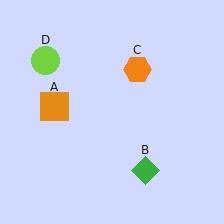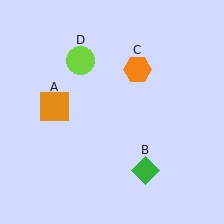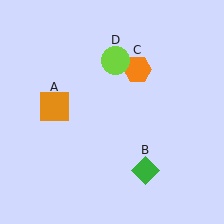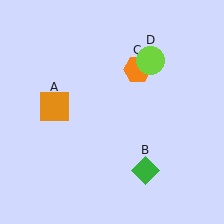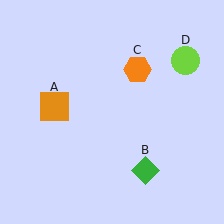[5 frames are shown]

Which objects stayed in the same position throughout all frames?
Orange square (object A) and green diamond (object B) and orange hexagon (object C) remained stationary.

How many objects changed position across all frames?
1 object changed position: lime circle (object D).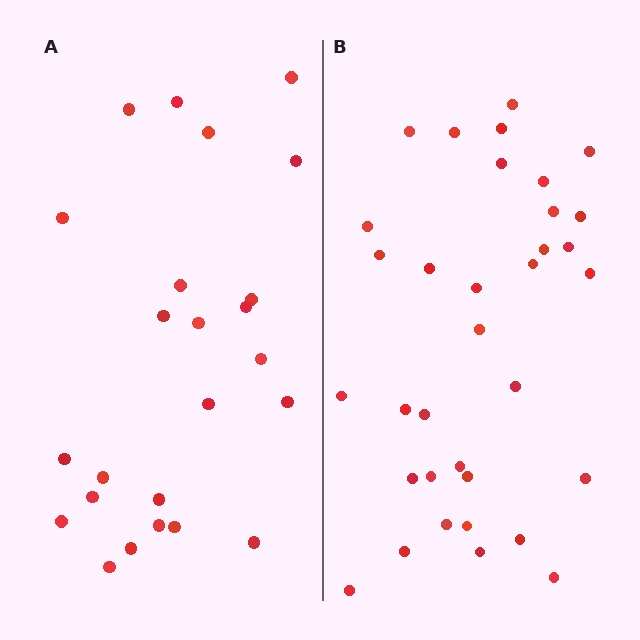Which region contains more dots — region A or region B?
Region B (the right region) has more dots.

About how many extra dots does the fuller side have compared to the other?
Region B has roughly 10 or so more dots than region A.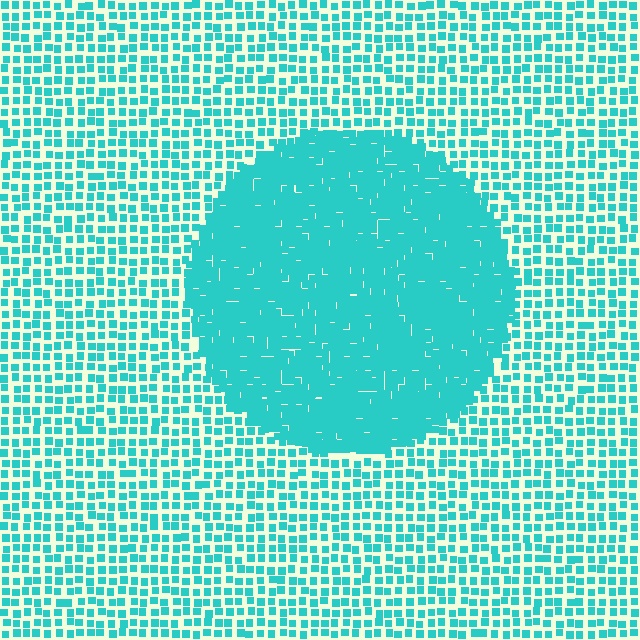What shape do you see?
I see a circle.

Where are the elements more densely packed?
The elements are more densely packed inside the circle boundary.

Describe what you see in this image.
The image contains small cyan elements arranged at two different densities. A circle-shaped region is visible where the elements are more densely packed than the surrounding area.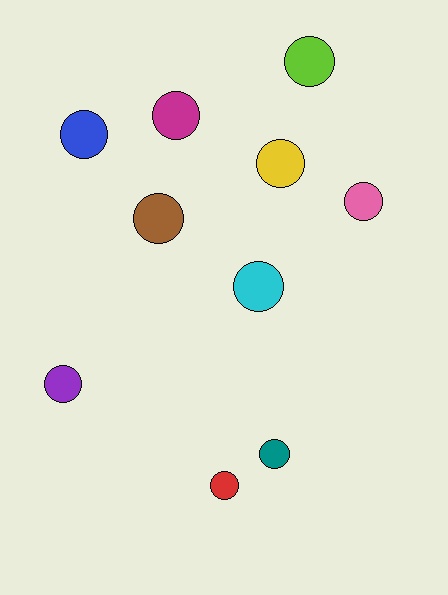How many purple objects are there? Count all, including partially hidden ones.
There is 1 purple object.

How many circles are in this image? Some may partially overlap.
There are 10 circles.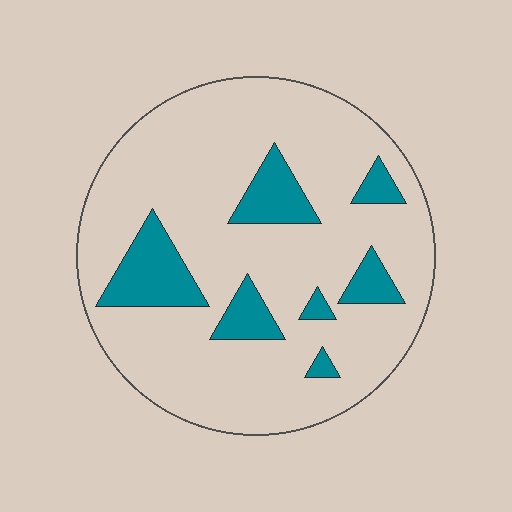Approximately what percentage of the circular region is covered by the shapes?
Approximately 15%.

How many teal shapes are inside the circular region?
7.